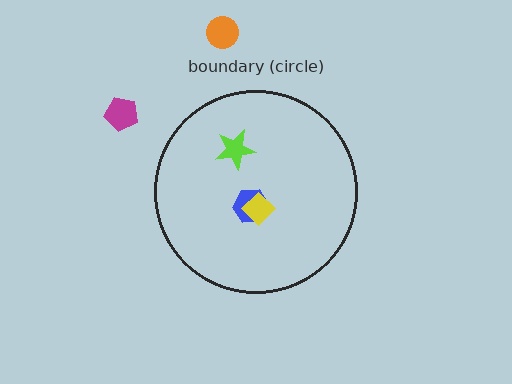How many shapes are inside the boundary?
3 inside, 2 outside.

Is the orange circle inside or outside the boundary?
Outside.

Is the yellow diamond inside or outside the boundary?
Inside.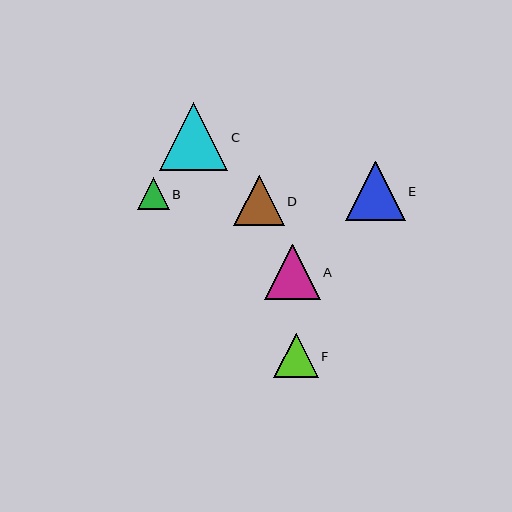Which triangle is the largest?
Triangle C is the largest with a size of approximately 68 pixels.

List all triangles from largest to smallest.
From largest to smallest: C, E, A, D, F, B.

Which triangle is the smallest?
Triangle B is the smallest with a size of approximately 32 pixels.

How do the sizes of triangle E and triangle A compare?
Triangle E and triangle A are approximately the same size.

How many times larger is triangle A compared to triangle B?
Triangle A is approximately 1.7 times the size of triangle B.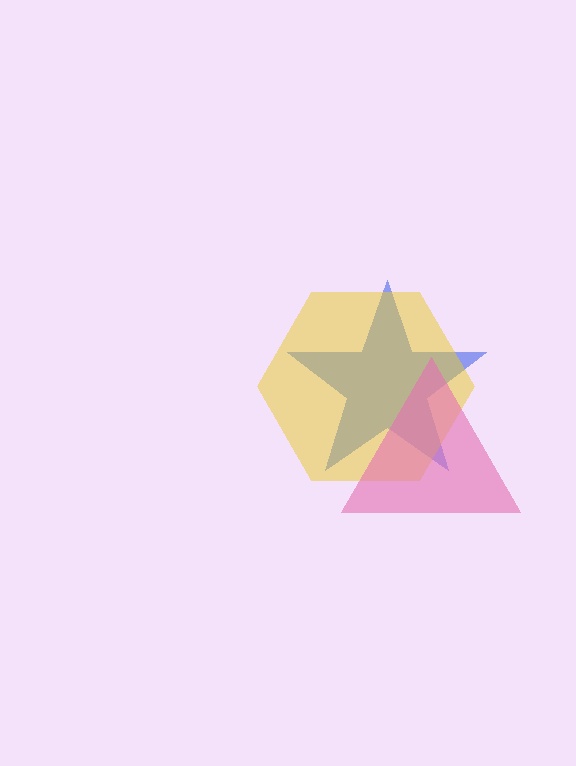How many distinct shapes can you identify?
There are 3 distinct shapes: a blue star, a yellow hexagon, a pink triangle.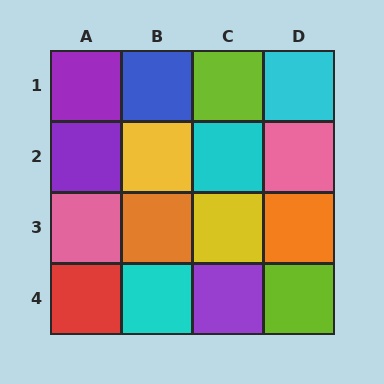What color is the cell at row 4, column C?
Purple.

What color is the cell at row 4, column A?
Red.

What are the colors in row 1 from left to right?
Purple, blue, lime, cyan.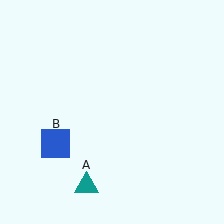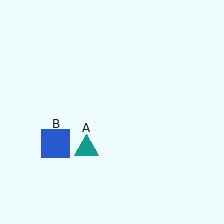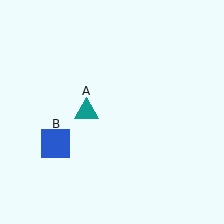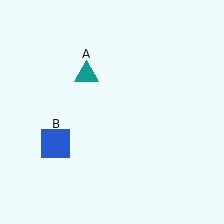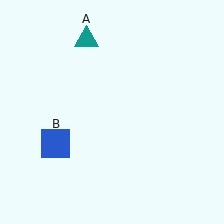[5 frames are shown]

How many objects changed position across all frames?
1 object changed position: teal triangle (object A).